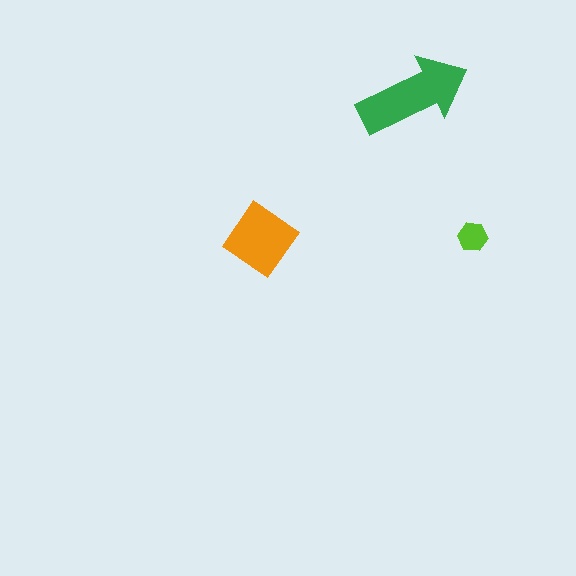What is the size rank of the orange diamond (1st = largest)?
2nd.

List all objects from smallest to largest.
The lime hexagon, the orange diamond, the green arrow.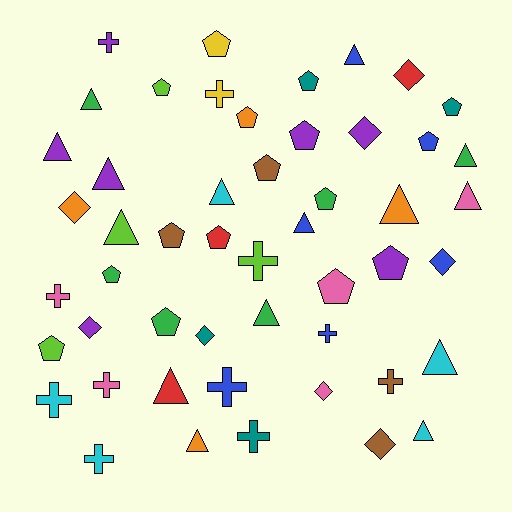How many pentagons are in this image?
There are 16 pentagons.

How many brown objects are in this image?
There are 4 brown objects.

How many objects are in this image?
There are 50 objects.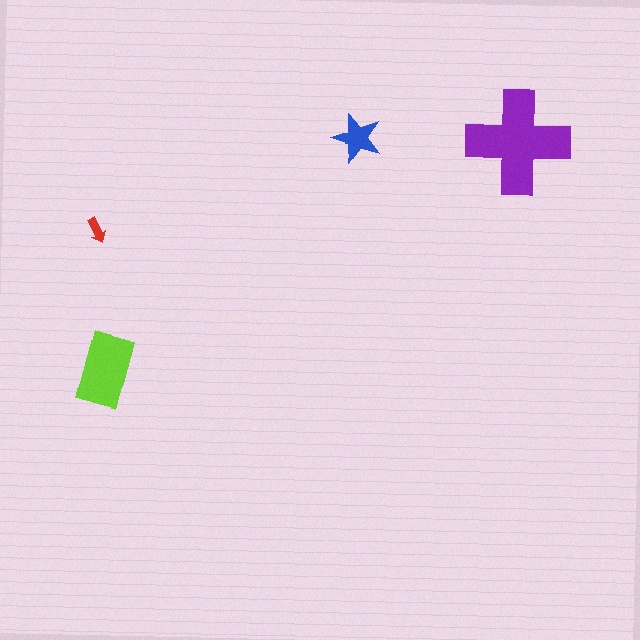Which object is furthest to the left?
The red arrow is leftmost.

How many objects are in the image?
There are 4 objects in the image.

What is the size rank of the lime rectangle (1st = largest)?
2nd.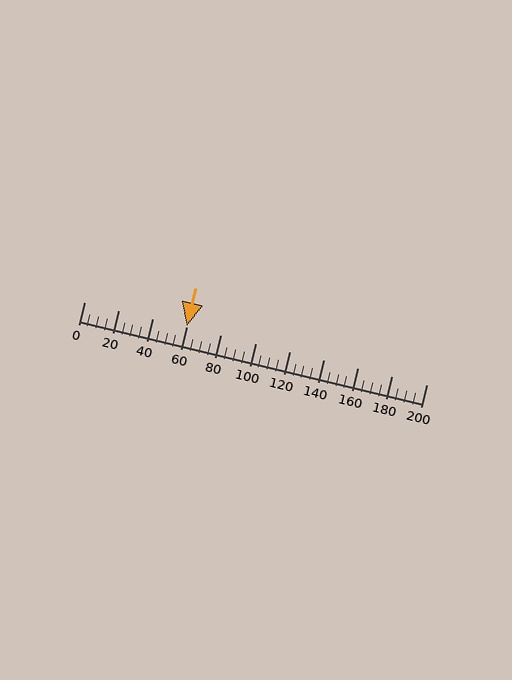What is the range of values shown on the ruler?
The ruler shows values from 0 to 200.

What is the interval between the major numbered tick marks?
The major tick marks are spaced 20 units apart.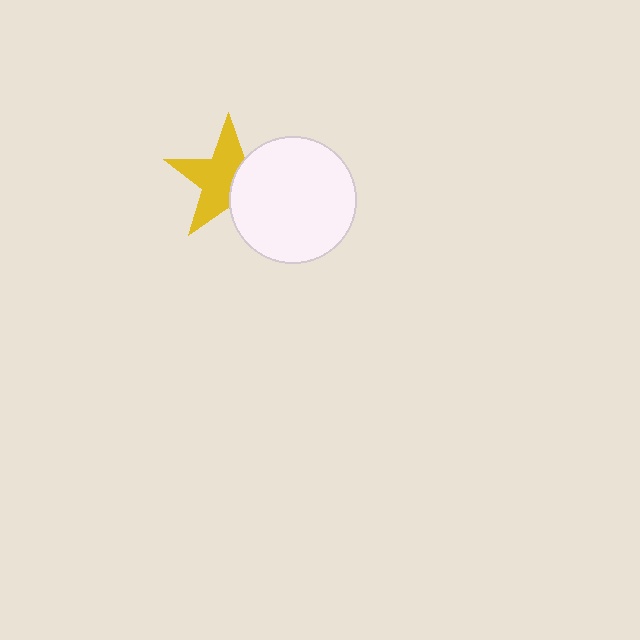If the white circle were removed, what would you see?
You would see the complete yellow star.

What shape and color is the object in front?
The object in front is a white circle.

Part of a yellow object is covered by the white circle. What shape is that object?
It is a star.